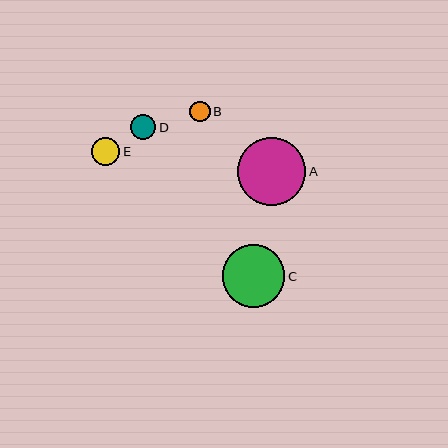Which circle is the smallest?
Circle B is the smallest with a size of approximately 21 pixels.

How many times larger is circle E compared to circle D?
Circle E is approximately 1.1 times the size of circle D.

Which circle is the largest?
Circle A is the largest with a size of approximately 68 pixels.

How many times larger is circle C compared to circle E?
Circle C is approximately 2.2 times the size of circle E.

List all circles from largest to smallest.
From largest to smallest: A, C, E, D, B.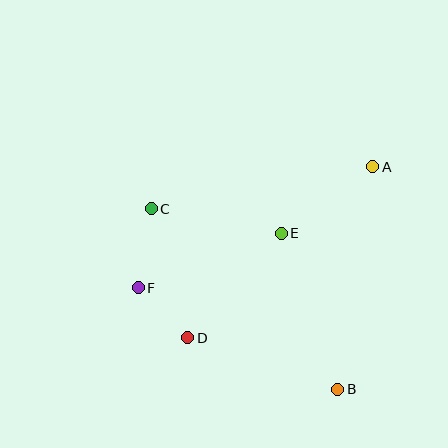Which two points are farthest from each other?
Points A and F are farthest from each other.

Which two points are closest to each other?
Points D and F are closest to each other.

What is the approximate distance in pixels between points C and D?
The distance between C and D is approximately 134 pixels.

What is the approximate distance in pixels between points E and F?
The distance between E and F is approximately 153 pixels.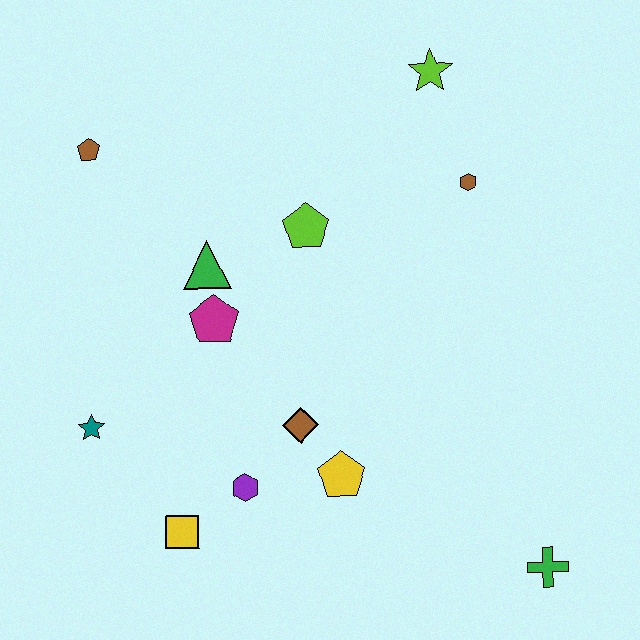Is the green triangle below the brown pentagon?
Yes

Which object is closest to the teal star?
The yellow square is closest to the teal star.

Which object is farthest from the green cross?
The brown pentagon is farthest from the green cross.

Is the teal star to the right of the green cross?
No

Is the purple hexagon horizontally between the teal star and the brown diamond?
Yes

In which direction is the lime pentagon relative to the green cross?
The lime pentagon is above the green cross.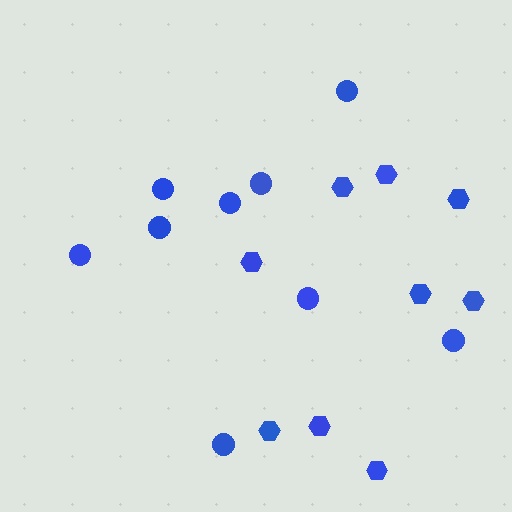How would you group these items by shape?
There are 2 groups: one group of circles (9) and one group of hexagons (9).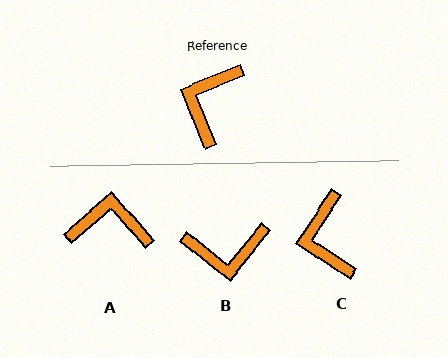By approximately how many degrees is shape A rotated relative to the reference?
Approximately 72 degrees clockwise.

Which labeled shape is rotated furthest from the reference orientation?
B, about 119 degrees away.